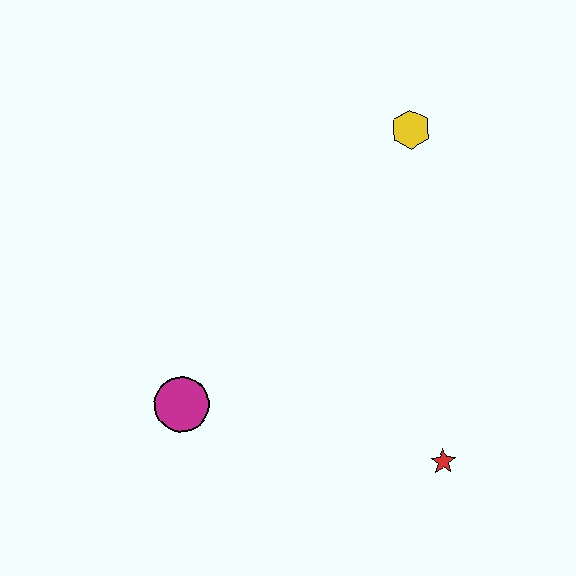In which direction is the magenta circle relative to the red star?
The magenta circle is to the left of the red star.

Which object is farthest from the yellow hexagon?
The magenta circle is farthest from the yellow hexagon.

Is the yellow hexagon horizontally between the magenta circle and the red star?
Yes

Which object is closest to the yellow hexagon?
The red star is closest to the yellow hexagon.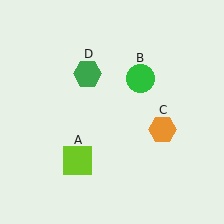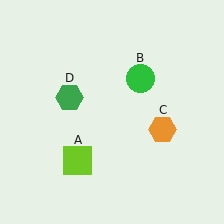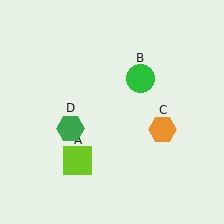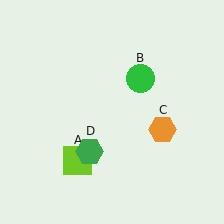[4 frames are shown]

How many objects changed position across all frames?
1 object changed position: green hexagon (object D).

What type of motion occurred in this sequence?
The green hexagon (object D) rotated counterclockwise around the center of the scene.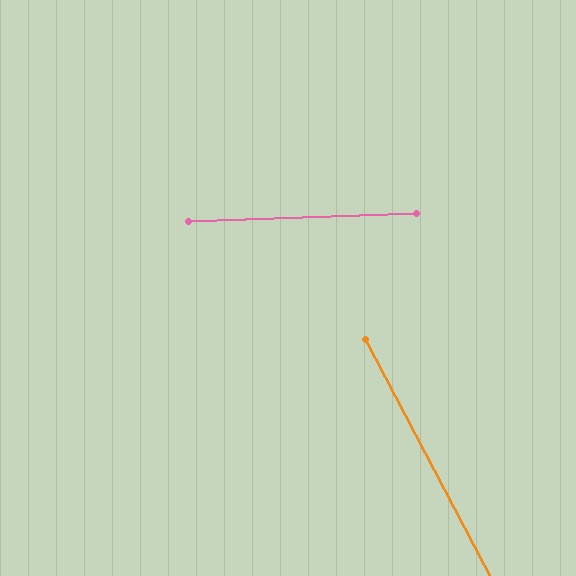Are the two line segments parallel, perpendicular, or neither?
Neither parallel nor perpendicular — they differ by about 64°.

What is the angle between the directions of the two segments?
Approximately 64 degrees.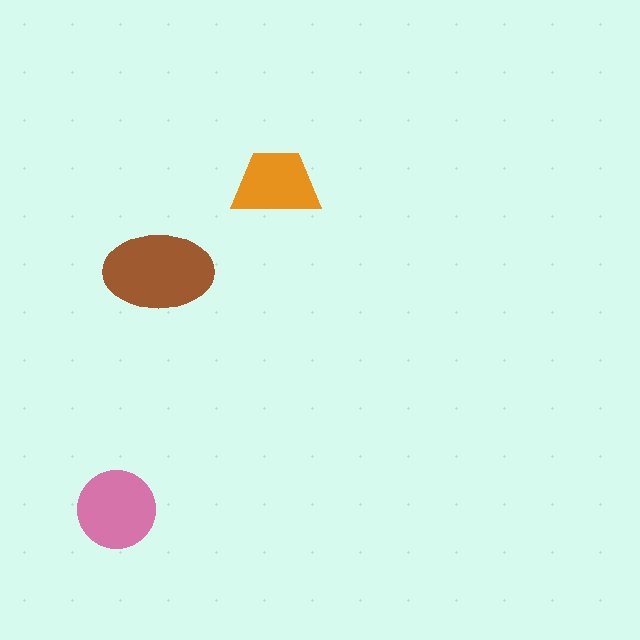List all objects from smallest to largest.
The orange trapezoid, the pink circle, the brown ellipse.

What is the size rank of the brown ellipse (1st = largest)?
1st.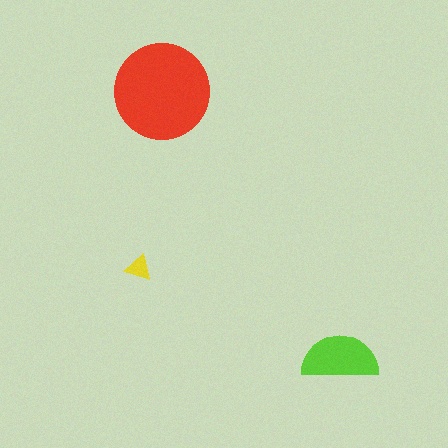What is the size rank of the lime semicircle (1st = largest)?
2nd.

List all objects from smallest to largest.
The yellow triangle, the lime semicircle, the red circle.